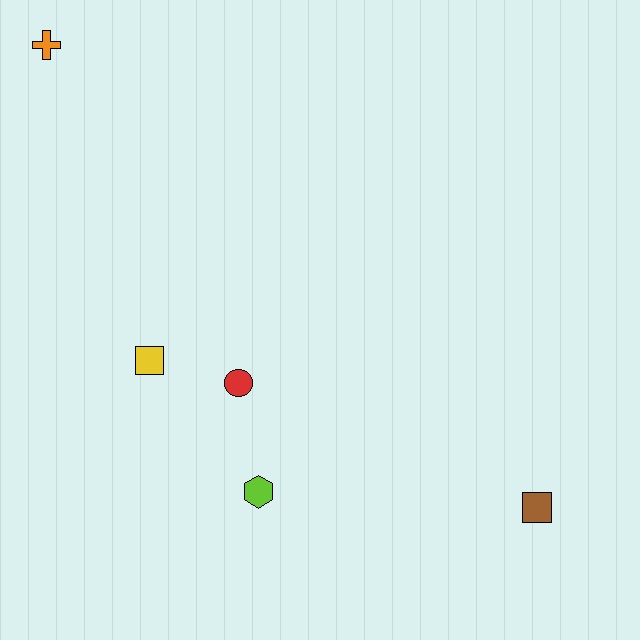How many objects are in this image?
There are 5 objects.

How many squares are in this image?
There are 2 squares.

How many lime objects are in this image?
There is 1 lime object.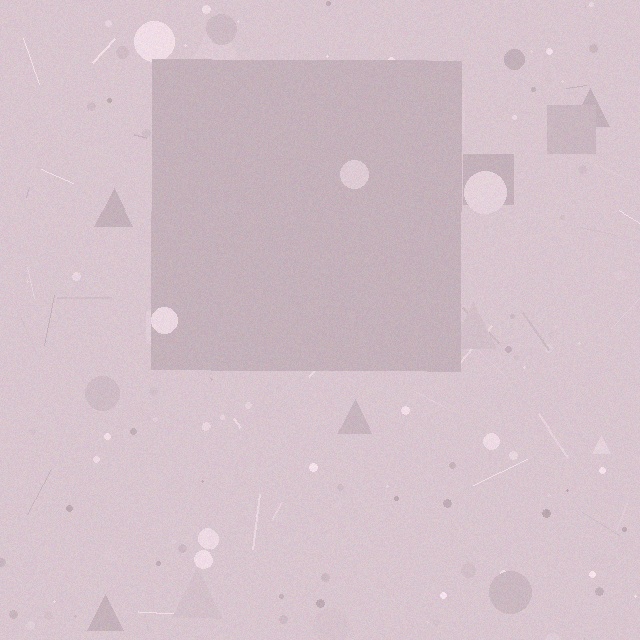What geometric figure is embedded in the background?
A square is embedded in the background.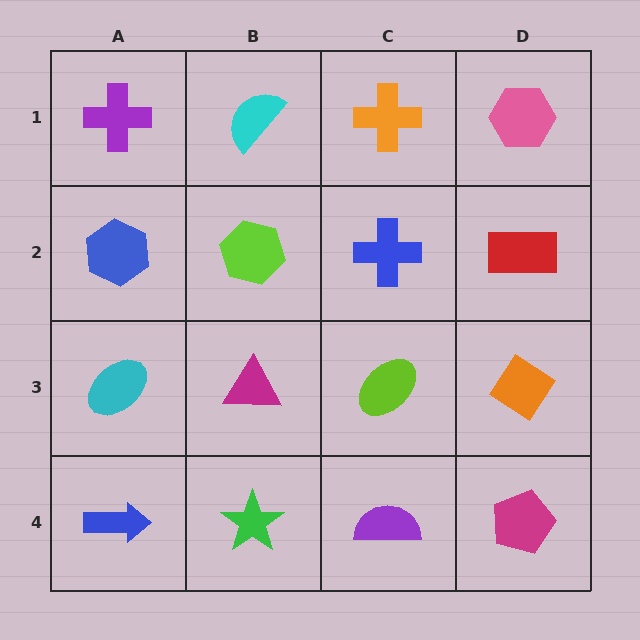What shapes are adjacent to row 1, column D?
A red rectangle (row 2, column D), an orange cross (row 1, column C).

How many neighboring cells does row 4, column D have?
2.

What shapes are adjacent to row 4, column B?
A magenta triangle (row 3, column B), a blue arrow (row 4, column A), a purple semicircle (row 4, column C).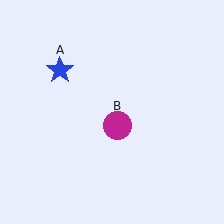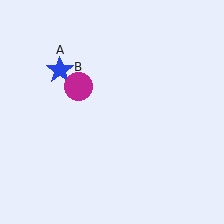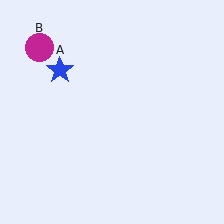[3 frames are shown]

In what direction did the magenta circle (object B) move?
The magenta circle (object B) moved up and to the left.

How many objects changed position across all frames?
1 object changed position: magenta circle (object B).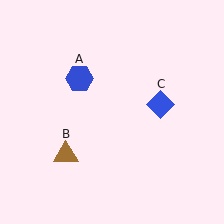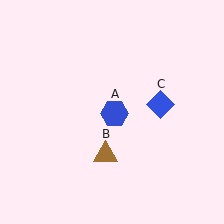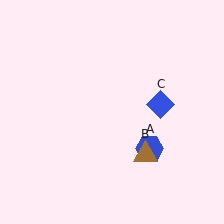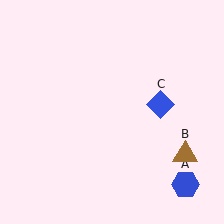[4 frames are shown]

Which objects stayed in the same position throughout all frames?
Blue diamond (object C) remained stationary.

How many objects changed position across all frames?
2 objects changed position: blue hexagon (object A), brown triangle (object B).